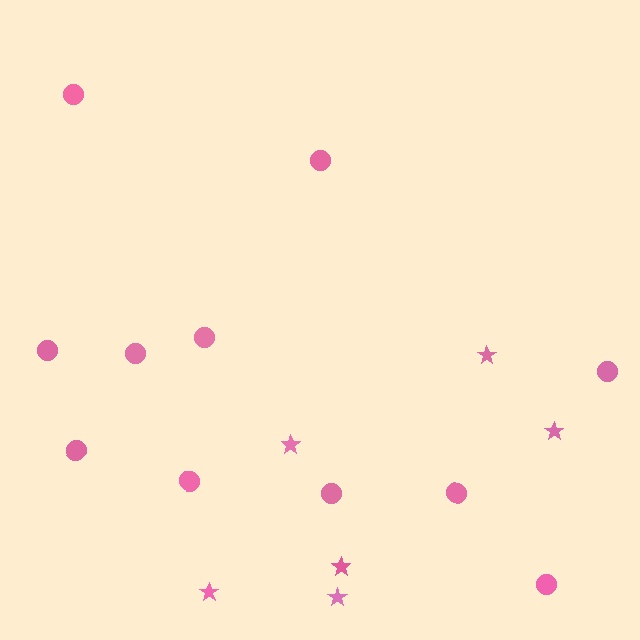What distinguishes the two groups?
There are 2 groups: one group of stars (6) and one group of circles (11).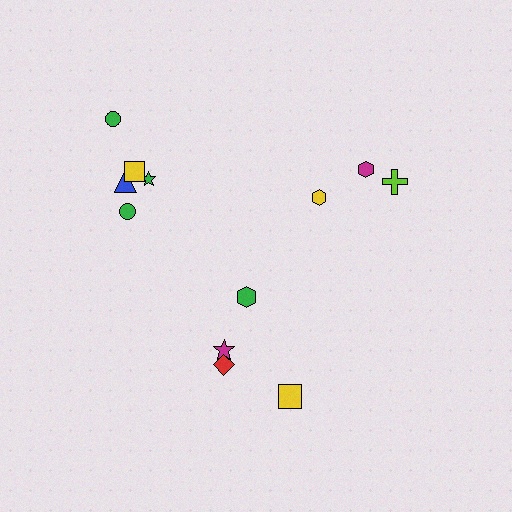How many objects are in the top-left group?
There are 5 objects.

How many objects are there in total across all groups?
There are 12 objects.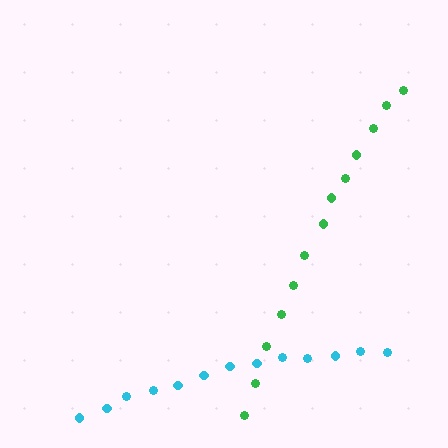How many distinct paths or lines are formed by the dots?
There are 2 distinct paths.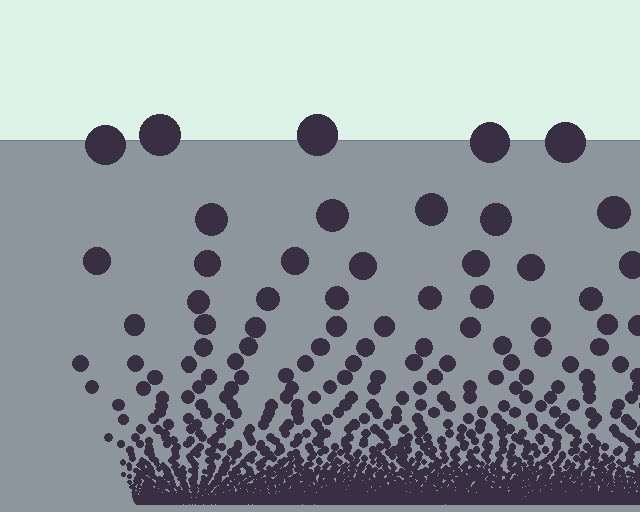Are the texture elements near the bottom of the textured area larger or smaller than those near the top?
Smaller. The gradient is inverted — elements near the bottom are smaller and denser.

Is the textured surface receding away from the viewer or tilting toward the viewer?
The surface appears to tilt toward the viewer. Texture elements get larger and sparser toward the top.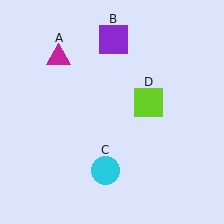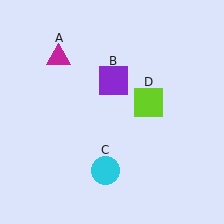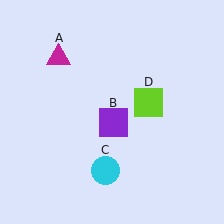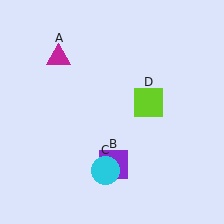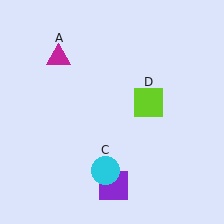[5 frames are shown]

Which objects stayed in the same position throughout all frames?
Magenta triangle (object A) and cyan circle (object C) and lime square (object D) remained stationary.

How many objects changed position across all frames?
1 object changed position: purple square (object B).